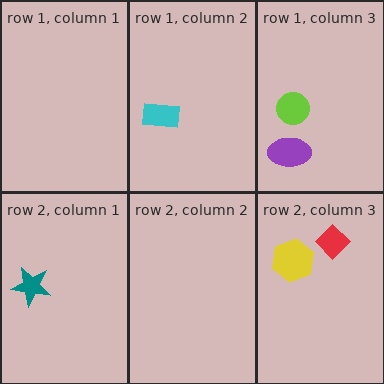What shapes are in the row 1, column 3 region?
The purple ellipse, the lime circle.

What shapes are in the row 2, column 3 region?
The yellow hexagon, the red diamond.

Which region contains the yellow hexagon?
The row 2, column 3 region.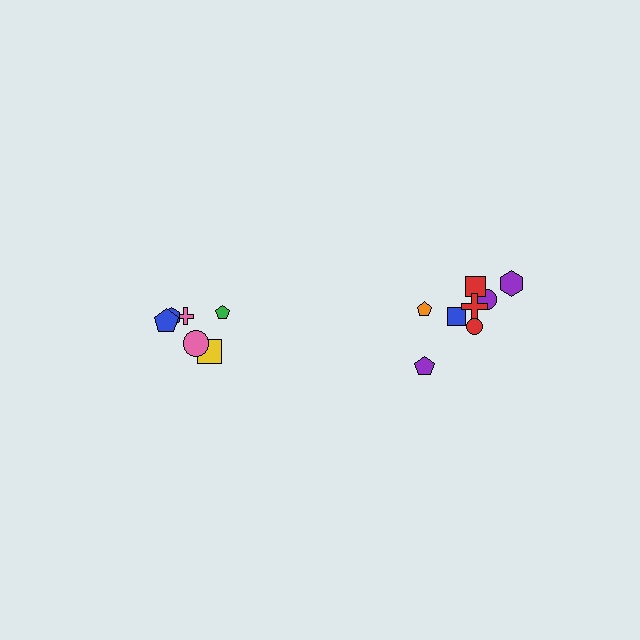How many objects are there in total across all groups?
There are 14 objects.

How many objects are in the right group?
There are 8 objects.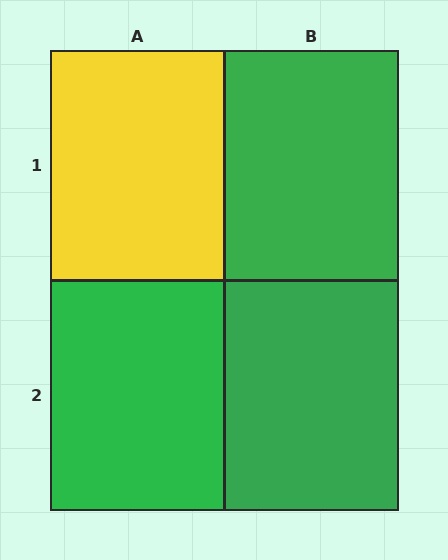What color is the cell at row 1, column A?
Yellow.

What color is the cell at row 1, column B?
Green.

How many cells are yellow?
1 cell is yellow.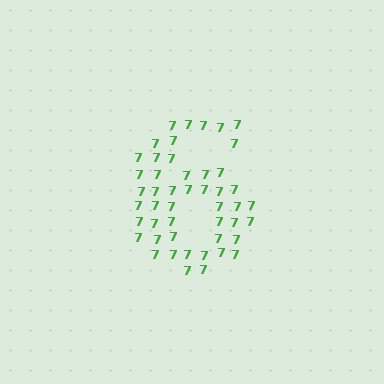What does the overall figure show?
The overall figure shows the digit 6.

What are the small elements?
The small elements are digit 7's.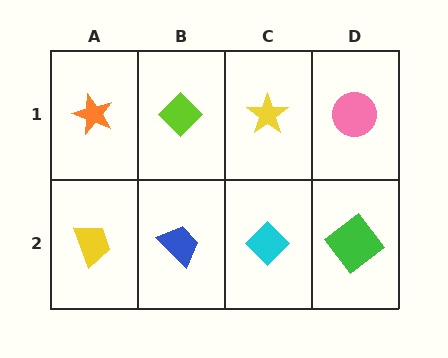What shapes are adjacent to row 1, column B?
A blue trapezoid (row 2, column B), an orange star (row 1, column A), a yellow star (row 1, column C).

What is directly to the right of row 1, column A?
A lime diamond.